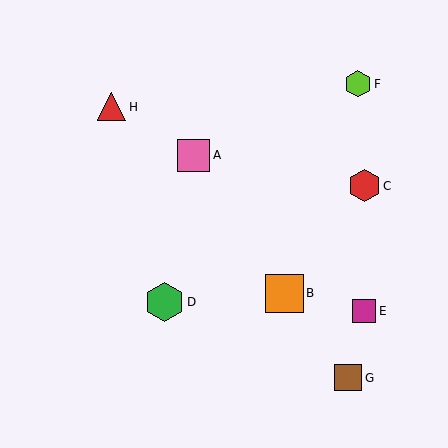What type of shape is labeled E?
Shape E is a magenta square.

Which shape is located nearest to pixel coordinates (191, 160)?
The pink square (labeled A) at (194, 155) is nearest to that location.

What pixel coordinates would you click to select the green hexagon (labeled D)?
Click at (164, 302) to select the green hexagon D.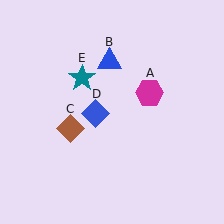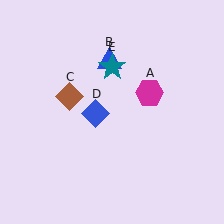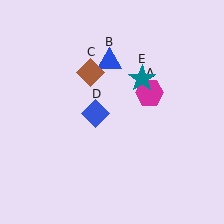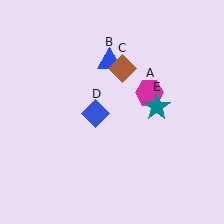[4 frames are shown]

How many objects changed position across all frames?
2 objects changed position: brown diamond (object C), teal star (object E).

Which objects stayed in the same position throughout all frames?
Magenta hexagon (object A) and blue triangle (object B) and blue diamond (object D) remained stationary.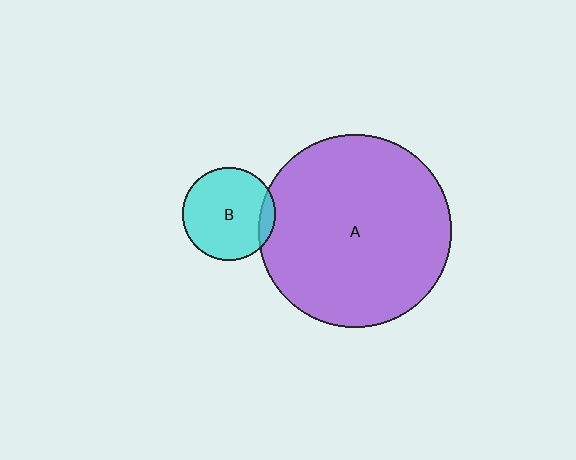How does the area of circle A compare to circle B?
Approximately 4.3 times.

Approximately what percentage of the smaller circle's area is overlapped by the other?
Approximately 10%.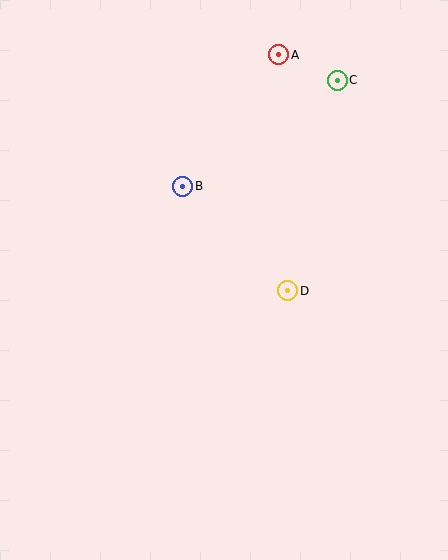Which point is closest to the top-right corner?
Point C is closest to the top-right corner.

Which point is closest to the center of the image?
Point D at (288, 291) is closest to the center.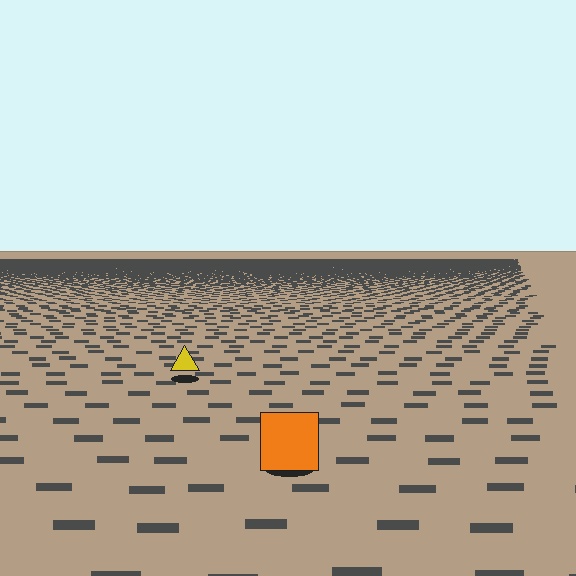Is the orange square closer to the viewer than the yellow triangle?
Yes. The orange square is closer — you can tell from the texture gradient: the ground texture is coarser near it.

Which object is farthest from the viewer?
The yellow triangle is farthest from the viewer. It appears smaller and the ground texture around it is denser.